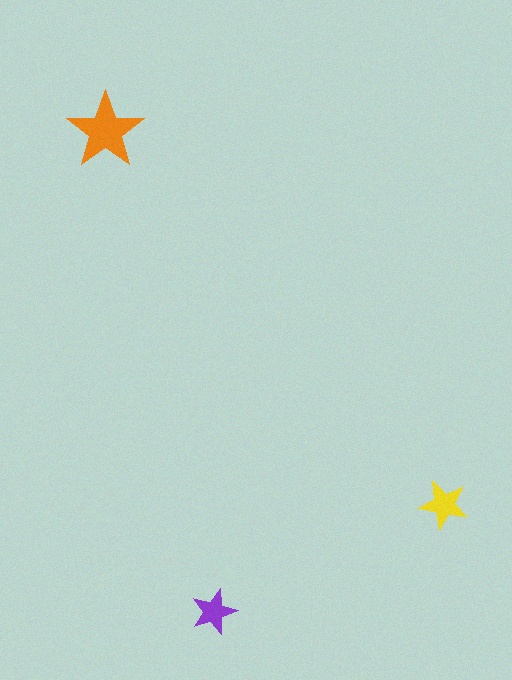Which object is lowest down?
The purple star is bottommost.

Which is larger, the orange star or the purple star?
The orange one.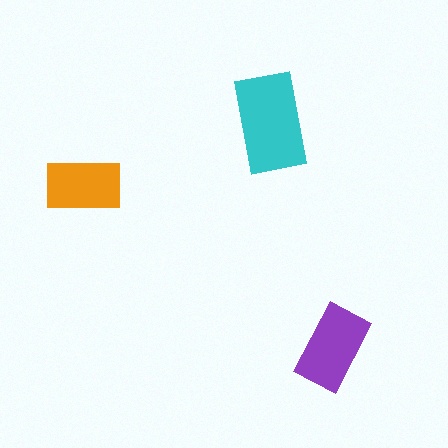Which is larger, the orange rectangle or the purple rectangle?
The purple one.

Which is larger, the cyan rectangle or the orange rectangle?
The cyan one.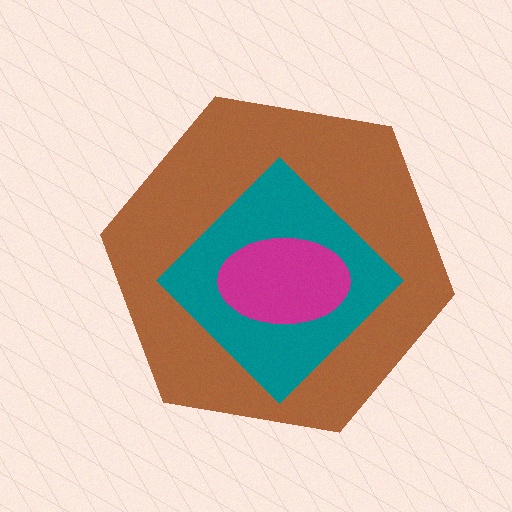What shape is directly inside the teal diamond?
The magenta ellipse.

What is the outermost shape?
The brown hexagon.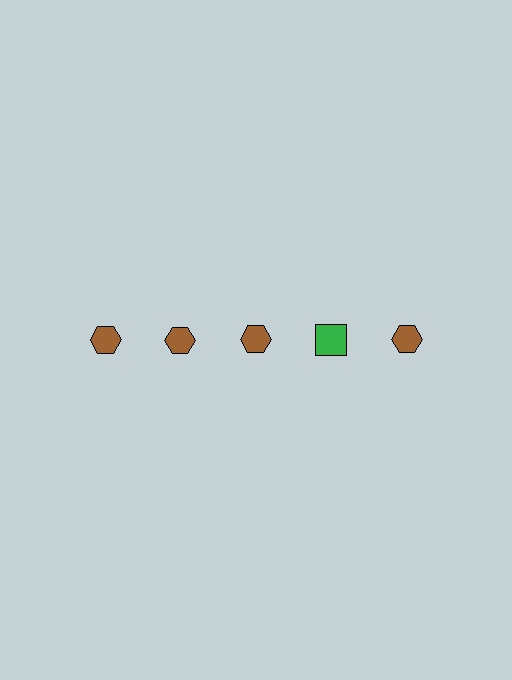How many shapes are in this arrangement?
There are 5 shapes arranged in a grid pattern.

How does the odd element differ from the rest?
It differs in both color (green instead of brown) and shape (square instead of hexagon).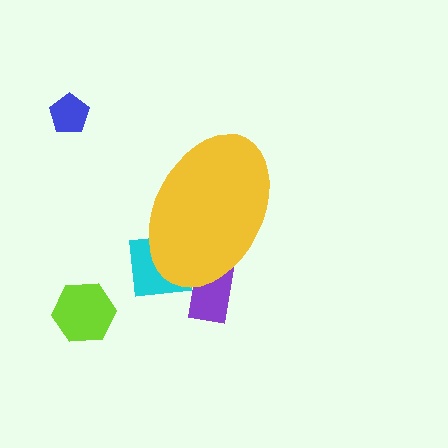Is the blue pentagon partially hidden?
No, the blue pentagon is fully visible.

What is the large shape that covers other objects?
A yellow ellipse.